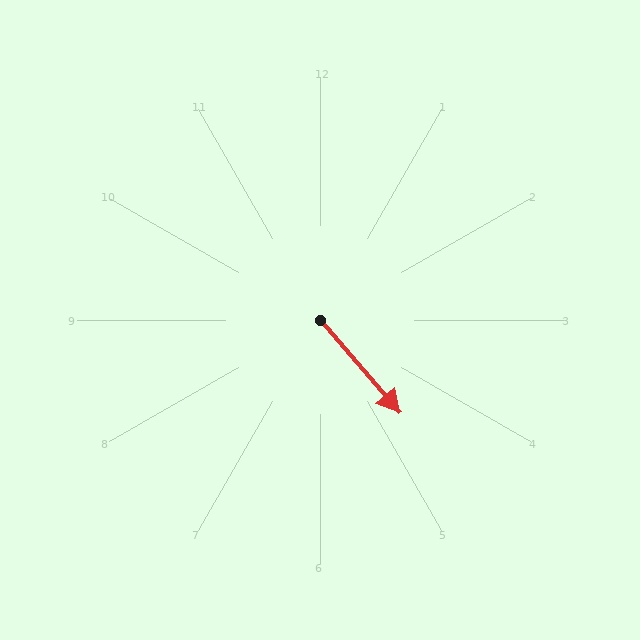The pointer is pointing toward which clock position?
Roughly 5 o'clock.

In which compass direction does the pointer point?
Southeast.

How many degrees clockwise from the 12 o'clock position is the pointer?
Approximately 139 degrees.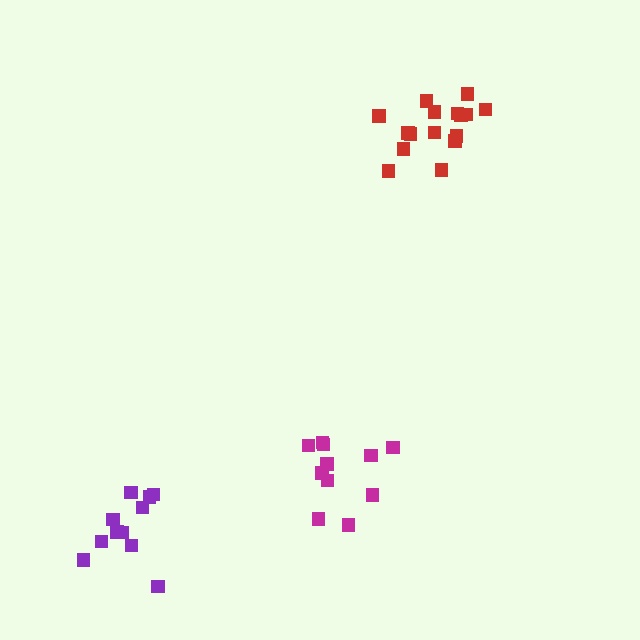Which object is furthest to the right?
The red cluster is rightmost.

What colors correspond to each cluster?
The clusters are colored: red, magenta, purple.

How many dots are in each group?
Group 1: 16 dots, Group 2: 11 dots, Group 3: 11 dots (38 total).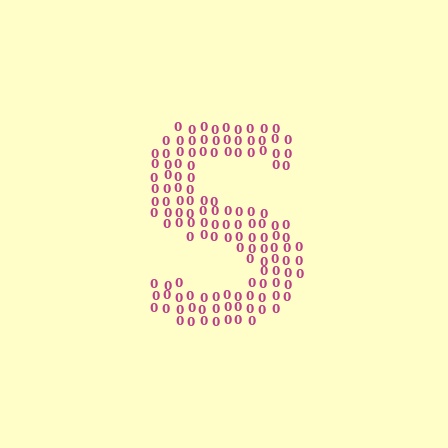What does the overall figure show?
The overall figure shows the letter S.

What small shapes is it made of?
It is made of small digit 0's.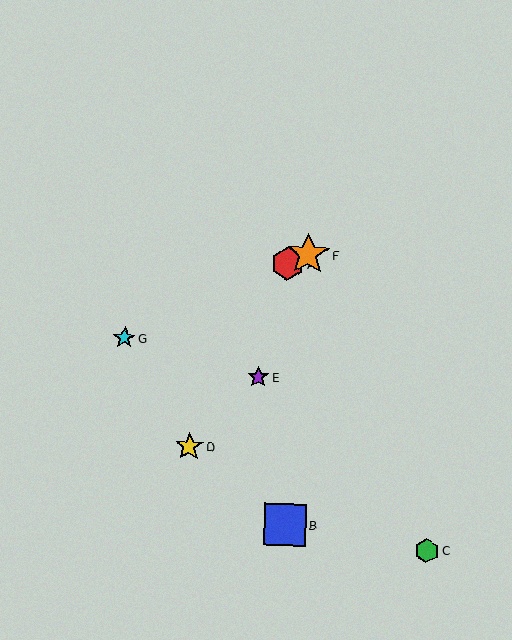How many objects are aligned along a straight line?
3 objects (A, F, G) are aligned along a straight line.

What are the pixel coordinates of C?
Object C is at (427, 551).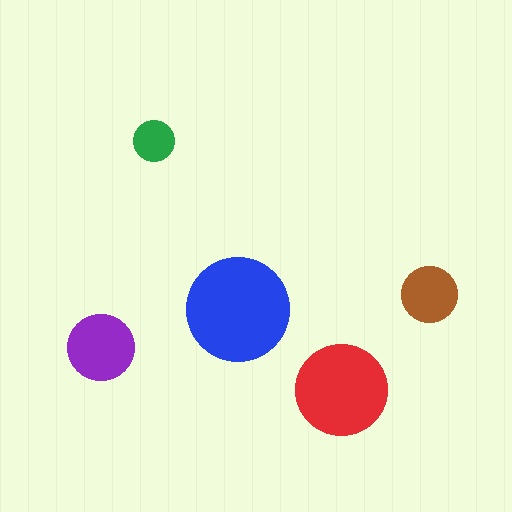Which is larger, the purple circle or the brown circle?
The purple one.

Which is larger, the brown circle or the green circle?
The brown one.